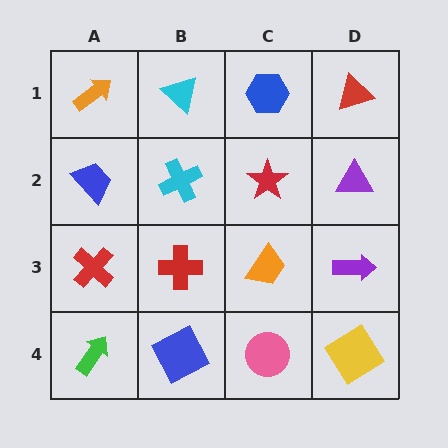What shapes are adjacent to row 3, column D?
A purple triangle (row 2, column D), a yellow diamond (row 4, column D), an orange trapezoid (row 3, column C).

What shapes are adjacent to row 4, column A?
A red cross (row 3, column A), a blue square (row 4, column B).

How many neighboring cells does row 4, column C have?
3.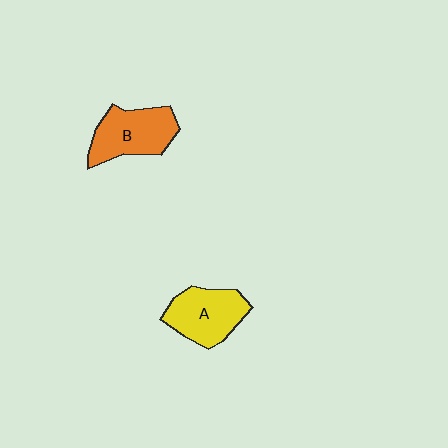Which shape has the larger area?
Shape B (orange).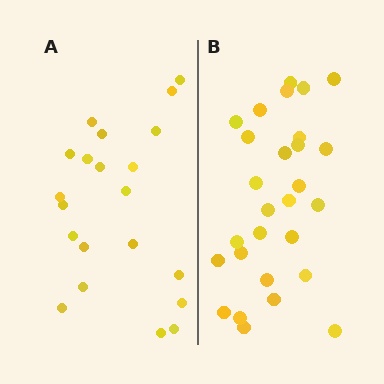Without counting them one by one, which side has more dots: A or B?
Region B (the right region) has more dots.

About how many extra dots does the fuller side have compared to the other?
Region B has roughly 8 or so more dots than region A.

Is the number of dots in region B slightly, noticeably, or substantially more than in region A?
Region B has noticeably more, but not dramatically so. The ratio is roughly 1.3 to 1.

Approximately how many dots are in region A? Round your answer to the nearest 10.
About 20 dots. (The exact count is 21, which rounds to 20.)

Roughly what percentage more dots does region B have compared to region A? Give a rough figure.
About 35% more.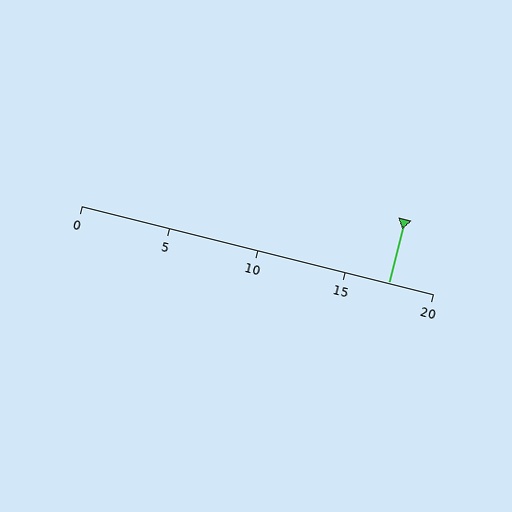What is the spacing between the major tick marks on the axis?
The major ticks are spaced 5 apart.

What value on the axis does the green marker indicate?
The marker indicates approximately 17.5.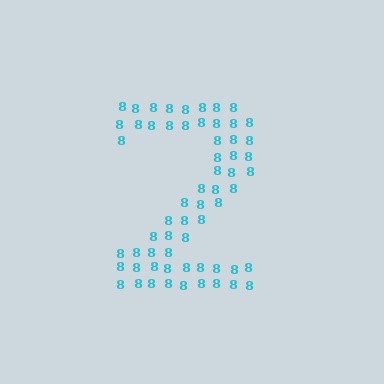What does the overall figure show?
The overall figure shows the digit 2.